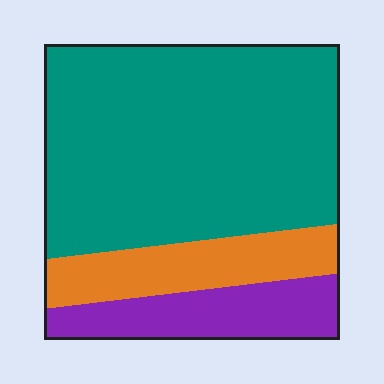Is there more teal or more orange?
Teal.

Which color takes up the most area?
Teal, at roughly 65%.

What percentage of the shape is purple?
Purple covers around 15% of the shape.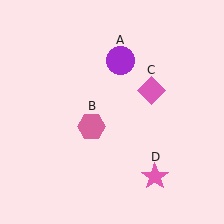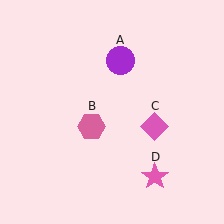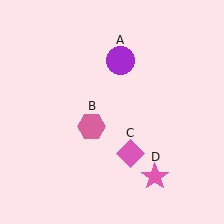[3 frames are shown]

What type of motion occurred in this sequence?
The pink diamond (object C) rotated clockwise around the center of the scene.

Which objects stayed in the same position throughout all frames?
Purple circle (object A) and pink hexagon (object B) and pink star (object D) remained stationary.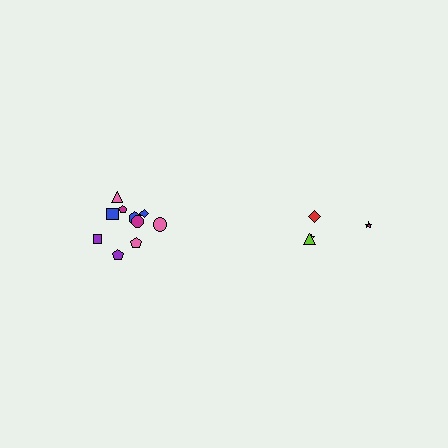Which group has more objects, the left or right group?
The left group.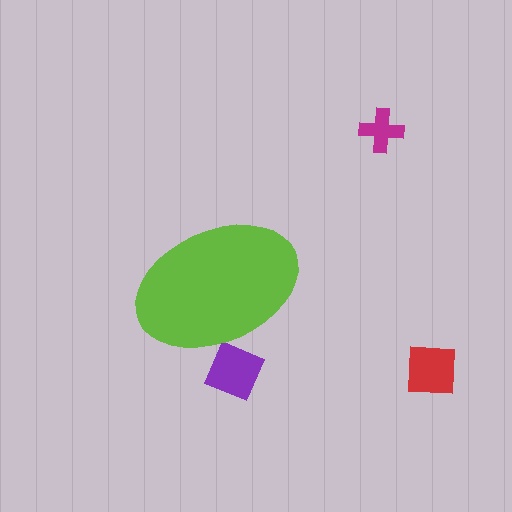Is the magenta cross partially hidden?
No, the magenta cross is fully visible.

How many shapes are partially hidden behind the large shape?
1 shape is partially hidden.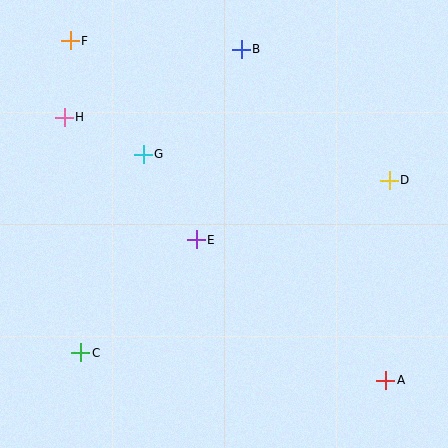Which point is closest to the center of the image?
Point E at (196, 240) is closest to the center.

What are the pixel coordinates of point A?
Point A is at (386, 380).